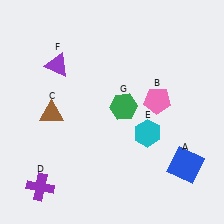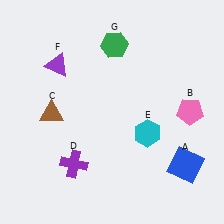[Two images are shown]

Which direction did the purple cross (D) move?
The purple cross (D) moved right.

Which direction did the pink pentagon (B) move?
The pink pentagon (B) moved right.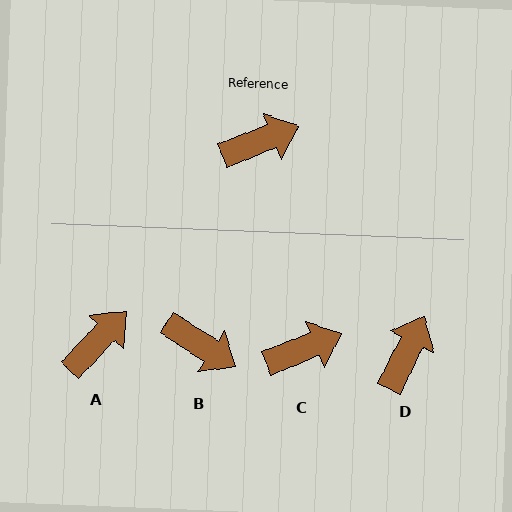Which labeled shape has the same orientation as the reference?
C.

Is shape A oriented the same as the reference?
No, it is off by about 25 degrees.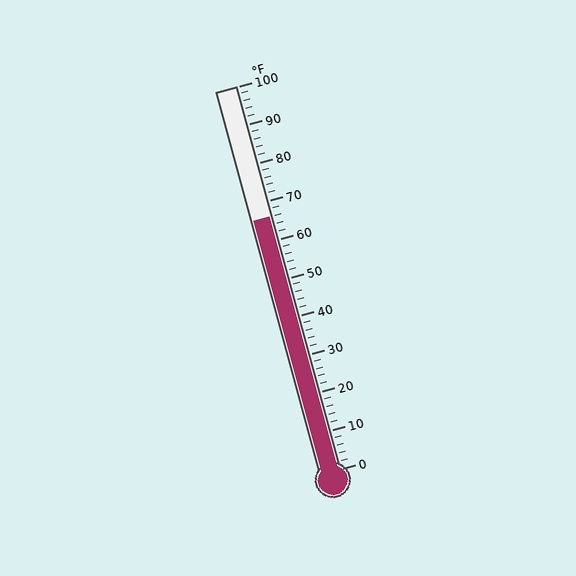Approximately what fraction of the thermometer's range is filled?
The thermometer is filled to approximately 65% of its range.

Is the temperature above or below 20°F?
The temperature is above 20°F.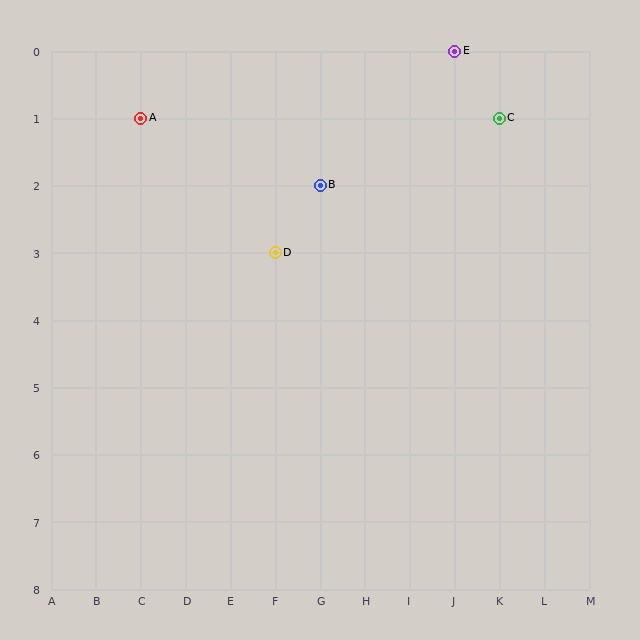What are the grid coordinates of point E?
Point E is at grid coordinates (J, 0).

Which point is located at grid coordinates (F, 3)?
Point D is at (F, 3).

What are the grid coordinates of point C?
Point C is at grid coordinates (K, 1).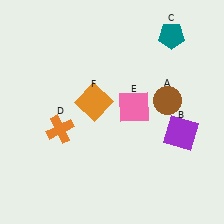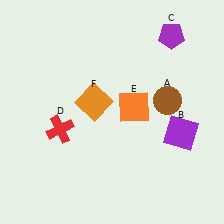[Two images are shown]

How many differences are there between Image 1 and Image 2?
There are 3 differences between the two images.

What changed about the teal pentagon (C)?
In Image 1, C is teal. In Image 2, it changed to purple.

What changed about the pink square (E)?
In Image 1, E is pink. In Image 2, it changed to orange.